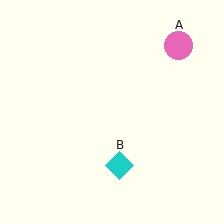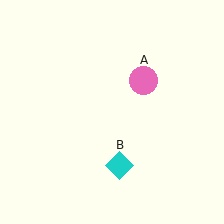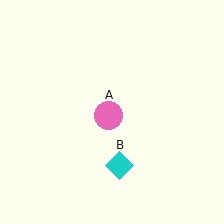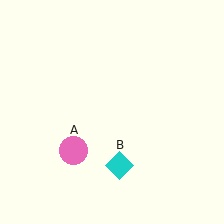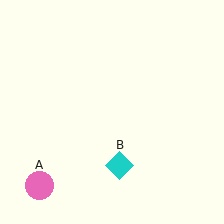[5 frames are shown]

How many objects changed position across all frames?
1 object changed position: pink circle (object A).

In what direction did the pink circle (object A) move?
The pink circle (object A) moved down and to the left.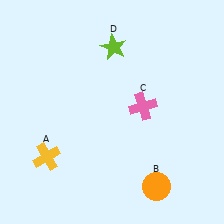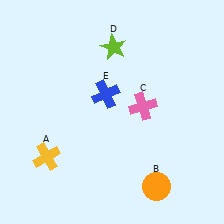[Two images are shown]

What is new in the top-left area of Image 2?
A blue cross (E) was added in the top-left area of Image 2.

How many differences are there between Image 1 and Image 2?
There is 1 difference between the two images.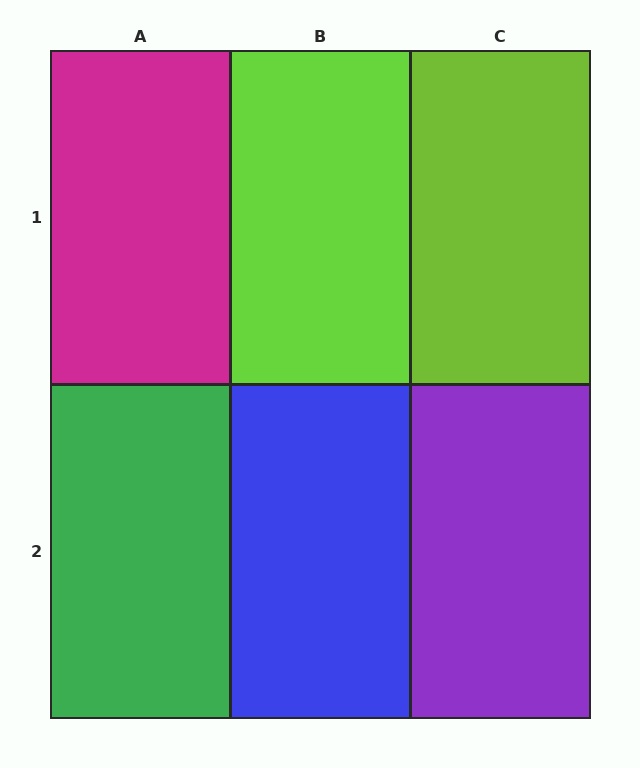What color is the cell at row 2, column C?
Purple.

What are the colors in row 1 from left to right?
Magenta, lime, lime.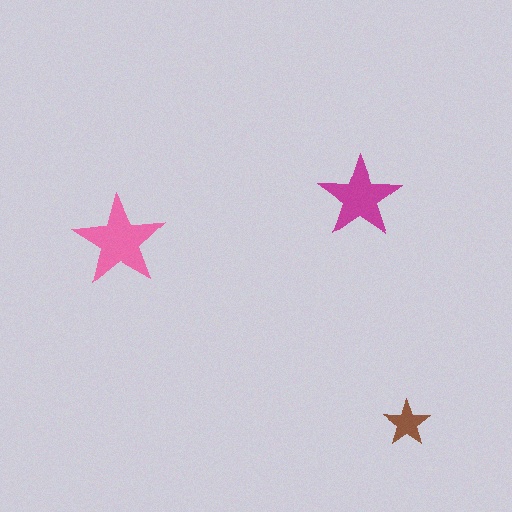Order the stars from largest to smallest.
the pink one, the magenta one, the brown one.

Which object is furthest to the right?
The brown star is rightmost.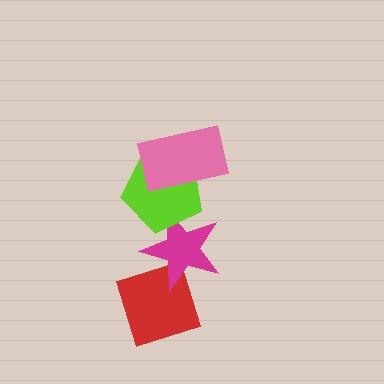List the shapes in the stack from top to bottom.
From top to bottom: the pink rectangle, the lime pentagon, the magenta star, the red diamond.